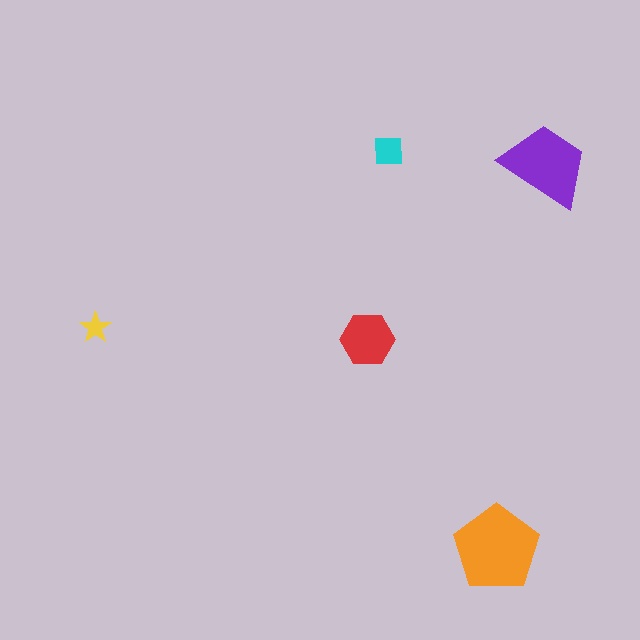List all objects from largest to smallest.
The orange pentagon, the purple trapezoid, the red hexagon, the cyan square, the yellow star.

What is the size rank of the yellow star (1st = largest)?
5th.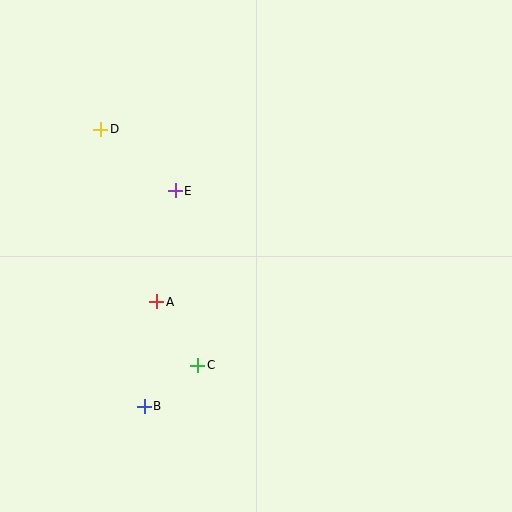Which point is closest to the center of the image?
Point E at (175, 191) is closest to the center.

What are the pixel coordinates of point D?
Point D is at (101, 129).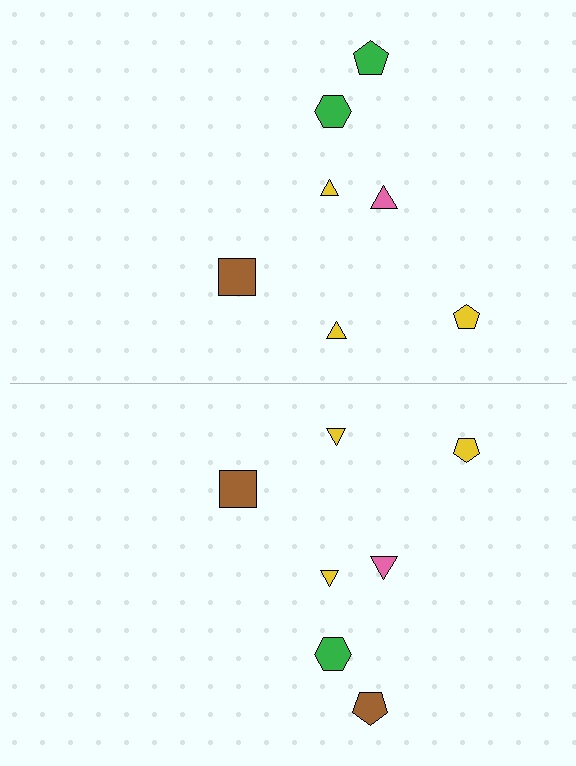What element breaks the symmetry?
The brown pentagon on the bottom side breaks the symmetry — its mirror counterpart is green.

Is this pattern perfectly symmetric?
No, the pattern is not perfectly symmetric. The brown pentagon on the bottom side breaks the symmetry — its mirror counterpart is green.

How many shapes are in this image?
There are 14 shapes in this image.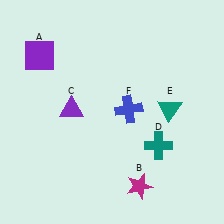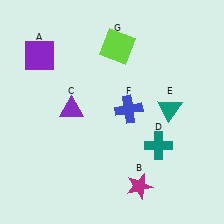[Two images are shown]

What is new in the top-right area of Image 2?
A lime square (G) was added in the top-right area of Image 2.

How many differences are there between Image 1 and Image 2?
There is 1 difference between the two images.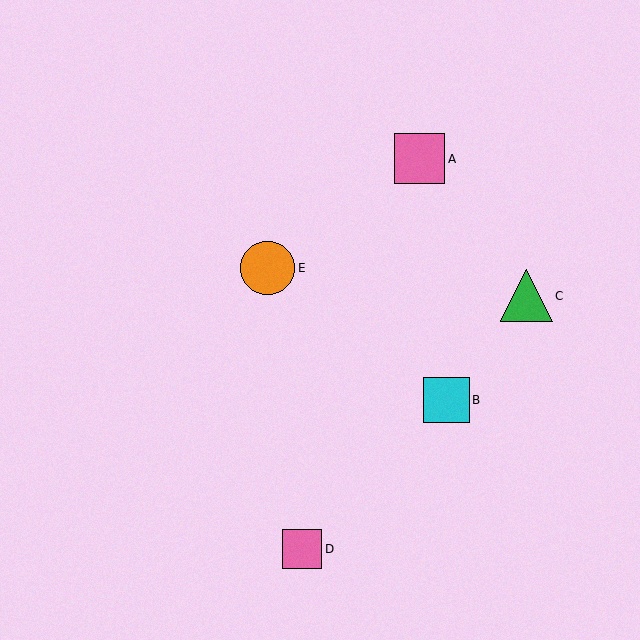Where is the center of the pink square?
The center of the pink square is at (420, 159).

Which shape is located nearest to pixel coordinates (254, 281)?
The orange circle (labeled E) at (268, 268) is nearest to that location.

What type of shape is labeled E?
Shape E is an orange circle.